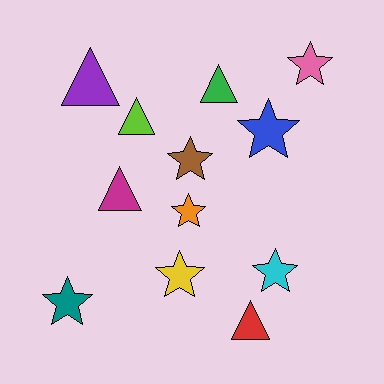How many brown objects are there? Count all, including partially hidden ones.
There is 1 brown object.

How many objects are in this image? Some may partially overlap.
There are 12 objects.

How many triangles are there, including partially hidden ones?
There are 5 triangles.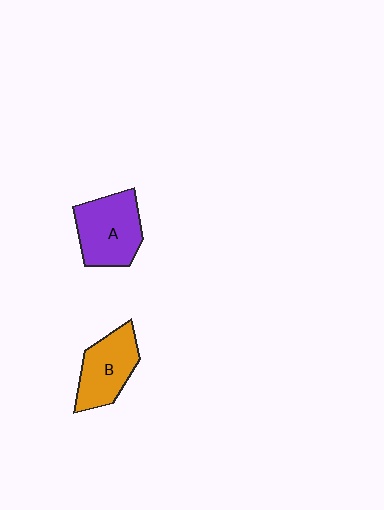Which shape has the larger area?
Shape A (purple).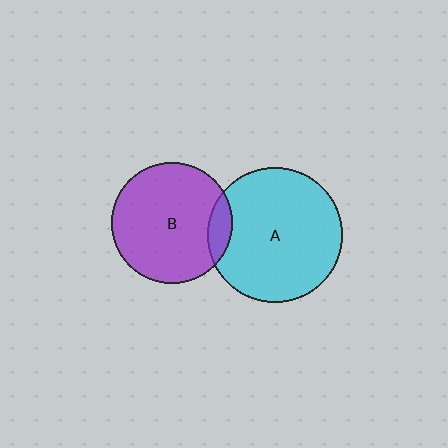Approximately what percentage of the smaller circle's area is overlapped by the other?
Approximately 10%.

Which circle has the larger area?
Circle A (cyan).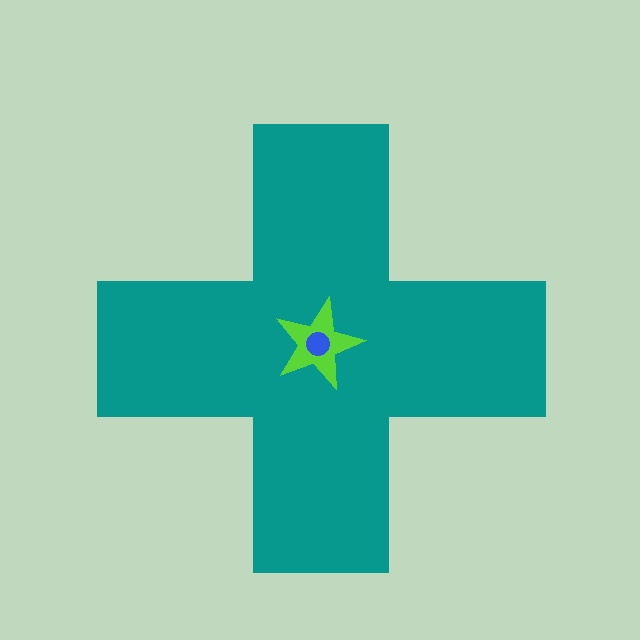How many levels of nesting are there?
3.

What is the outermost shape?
The teal cross.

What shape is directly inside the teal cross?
The lime star.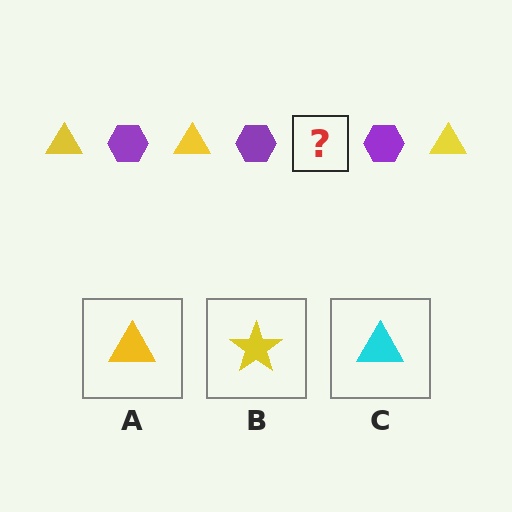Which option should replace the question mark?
Option A.